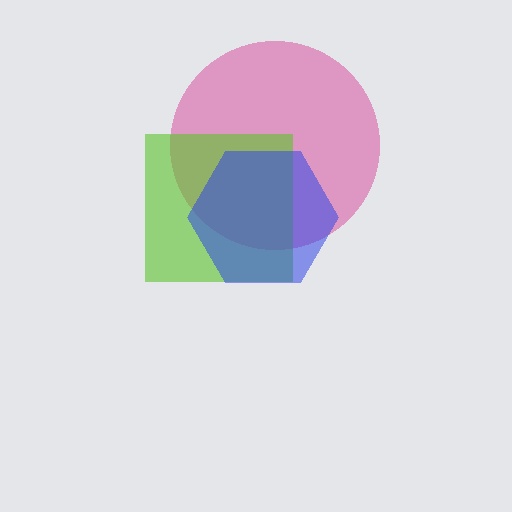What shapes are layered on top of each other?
The layered shapes are: a magenta circle, a lime square, a blue hexagon.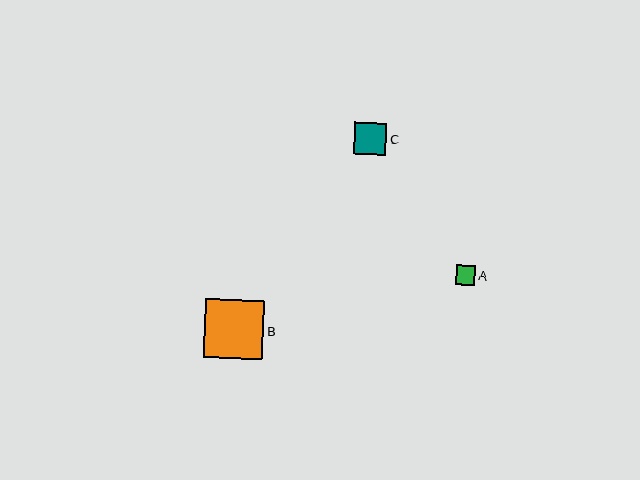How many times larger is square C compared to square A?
Square C is approximately 1.6 times the size of square A.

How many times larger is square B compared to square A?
Square B is approximately 3.0 times the size of square A.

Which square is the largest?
Square B is the largest with a size of approximately 59 pixels.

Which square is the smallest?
Square A is the smallest with a size of approximately 20 pixels.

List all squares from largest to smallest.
From largest to smallest: B, C, A.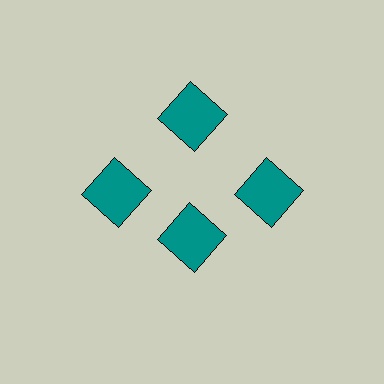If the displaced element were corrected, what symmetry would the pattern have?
It would have 4-fold rotational symmetry — the pattern would map onto itself every 90 degrees.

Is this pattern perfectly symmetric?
No. The 4 teal squares are arranged in a ring, but one element near the 6 o'clock position is pulled inward toward the center, breaking the 4-fold rotational symmetry.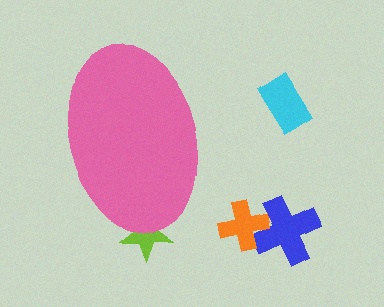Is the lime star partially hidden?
Yes, the lime star is partially hidden behind the pink ellipse.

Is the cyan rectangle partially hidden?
No, the cyan rectangle is fully visible.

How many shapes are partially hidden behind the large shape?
1 shape is partially hidden.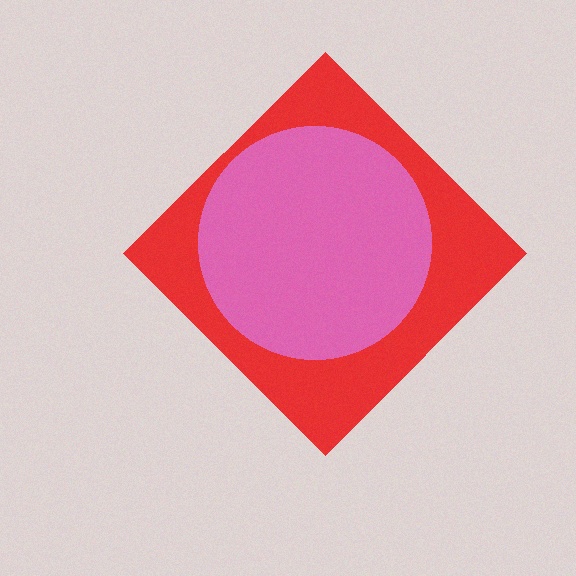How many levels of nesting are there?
2.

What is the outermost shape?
The red diamond.